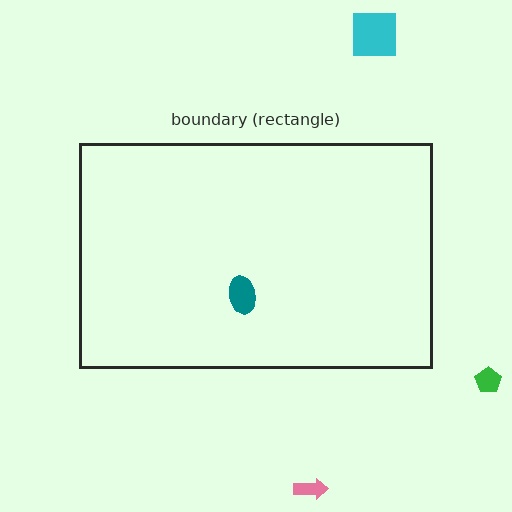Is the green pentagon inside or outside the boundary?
Outside.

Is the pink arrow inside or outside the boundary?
Outside.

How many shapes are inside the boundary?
1 inside, 3 outside.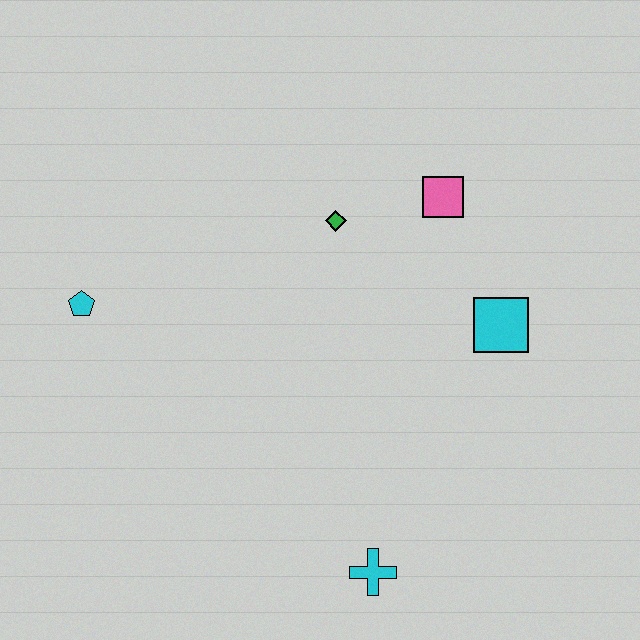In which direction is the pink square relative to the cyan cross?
The pink square is above the cyan cross.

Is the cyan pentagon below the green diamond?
Yes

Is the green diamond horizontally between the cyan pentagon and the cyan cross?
Yes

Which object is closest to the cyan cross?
The cyan square is closest to the cyan cross.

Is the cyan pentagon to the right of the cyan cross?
No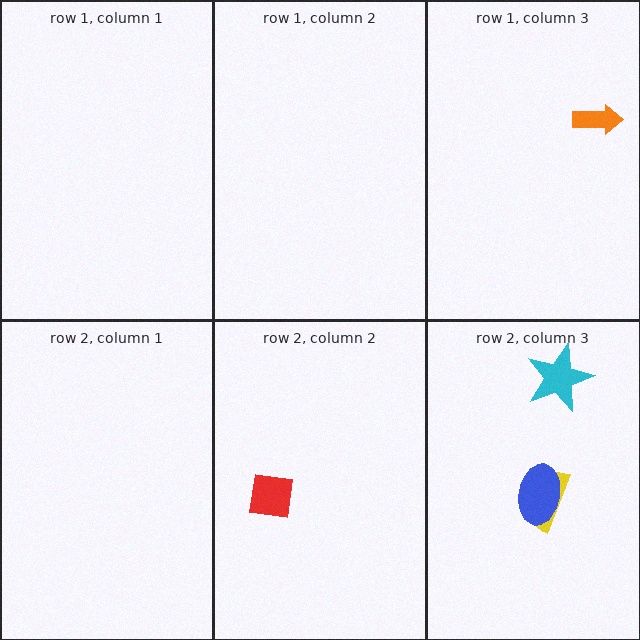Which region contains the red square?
The row 2, column 2 region.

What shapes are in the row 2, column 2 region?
The red square.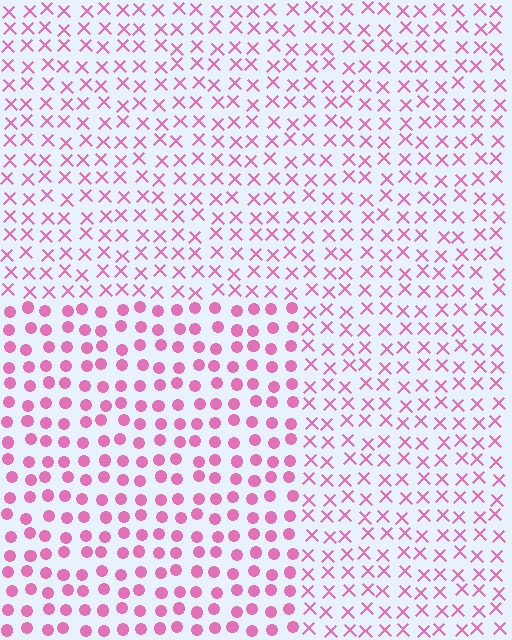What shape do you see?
I see a rectangle.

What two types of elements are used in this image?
The image uses circles inside the rectangle region and X marks outside it.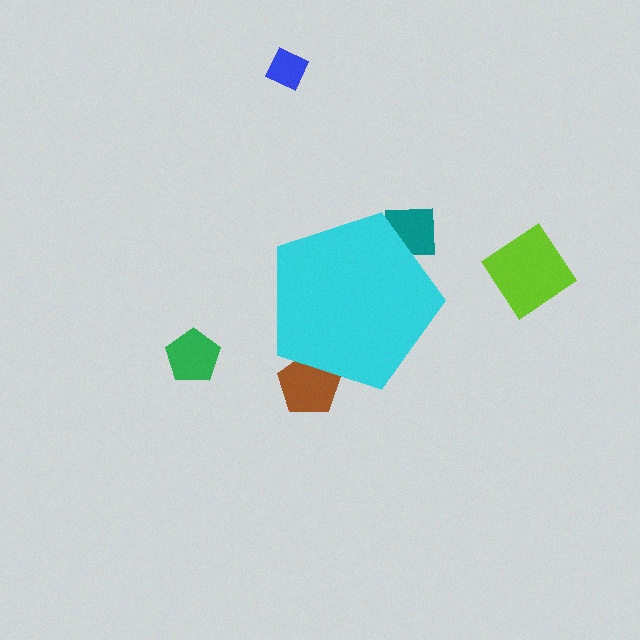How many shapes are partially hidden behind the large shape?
2 shapes are partially hidden.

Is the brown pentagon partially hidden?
Yes, the brown pentagon is partially hidden behind the cyan pentagon.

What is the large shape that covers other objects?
A cyan pentagon.